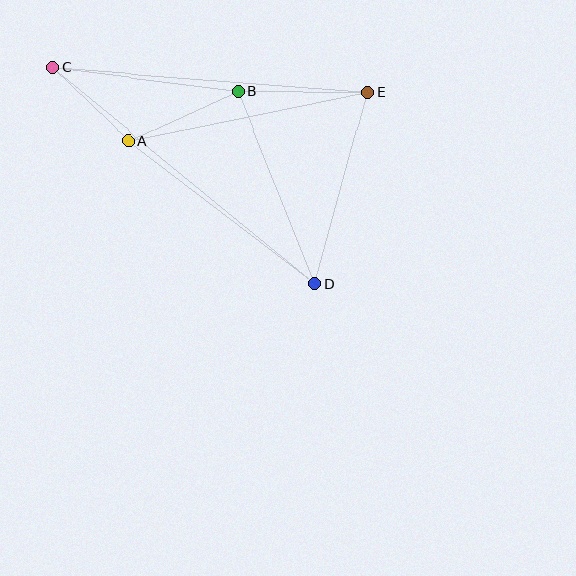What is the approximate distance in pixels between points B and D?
The distance between B and D is approximately 208 pixels.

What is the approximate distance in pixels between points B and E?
The distance between B and E is approximately 129 pixels.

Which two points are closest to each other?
Points A and C are closest to each other.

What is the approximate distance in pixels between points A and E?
The distance between A and E is approximately 243 pixels.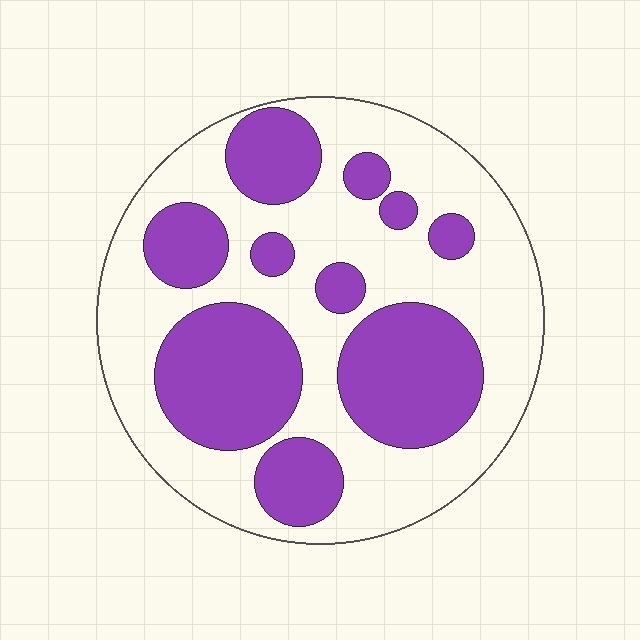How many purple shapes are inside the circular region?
10.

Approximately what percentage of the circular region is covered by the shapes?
Approximately 40%.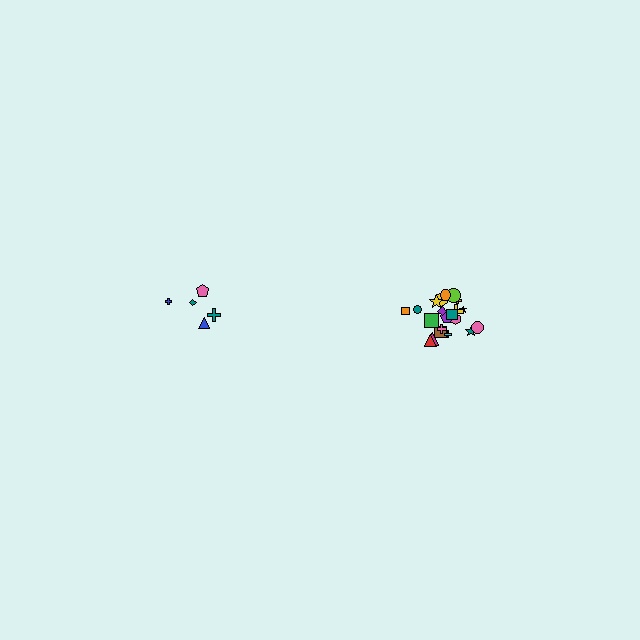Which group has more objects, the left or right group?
The right group.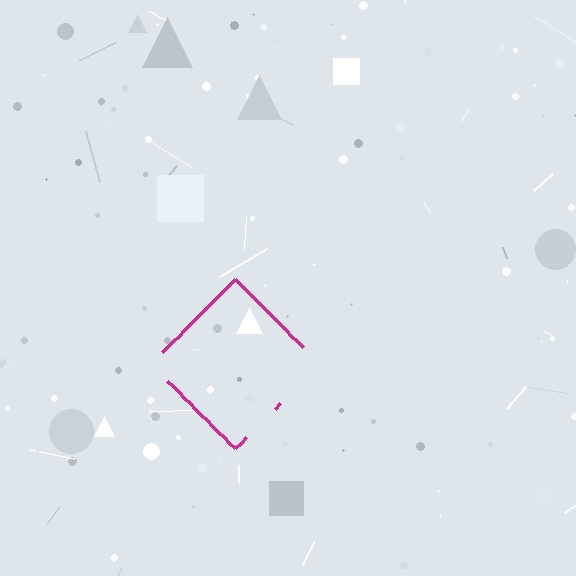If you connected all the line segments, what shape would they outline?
They would outline a diamond.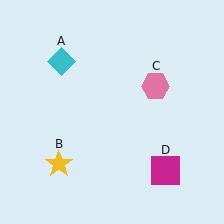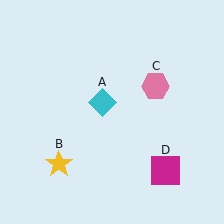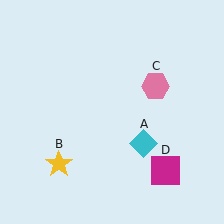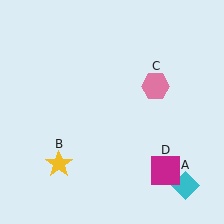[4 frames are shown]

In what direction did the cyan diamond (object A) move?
The cyan diamond (object A) moved down and to the right.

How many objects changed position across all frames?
1 object changed position: cyan diamond (object A).